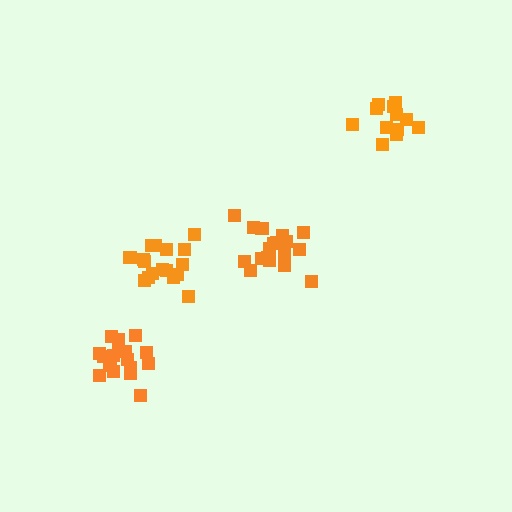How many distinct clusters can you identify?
There are 4 distinct clusters.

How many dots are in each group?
Group 1: 18 dots, Group 2: 13 dots, Group 3: 17 dots, Group 4: 18 dots (66 total).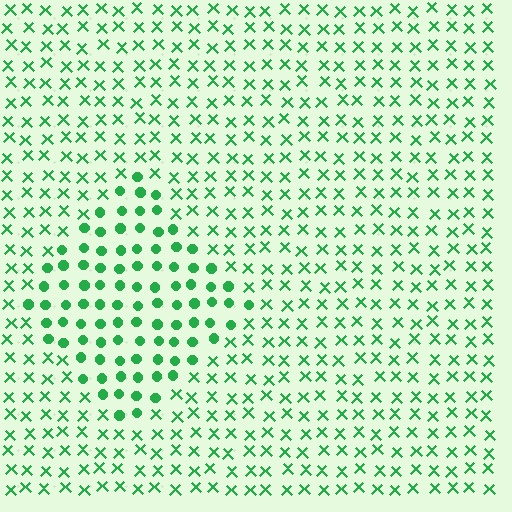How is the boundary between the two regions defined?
The boundary is defined by a change in element shape: circles inside vs. X marks outside. All elements share the same color and spacing.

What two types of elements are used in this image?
The image uses circles inside the diamond region and X marks outside it.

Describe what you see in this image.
The image is filled with small green elements arranged in a uniform grid. A diamond-shaped region contains circles, while the surrounding area contains X marks. The boundary is defined purely by the change in element shape.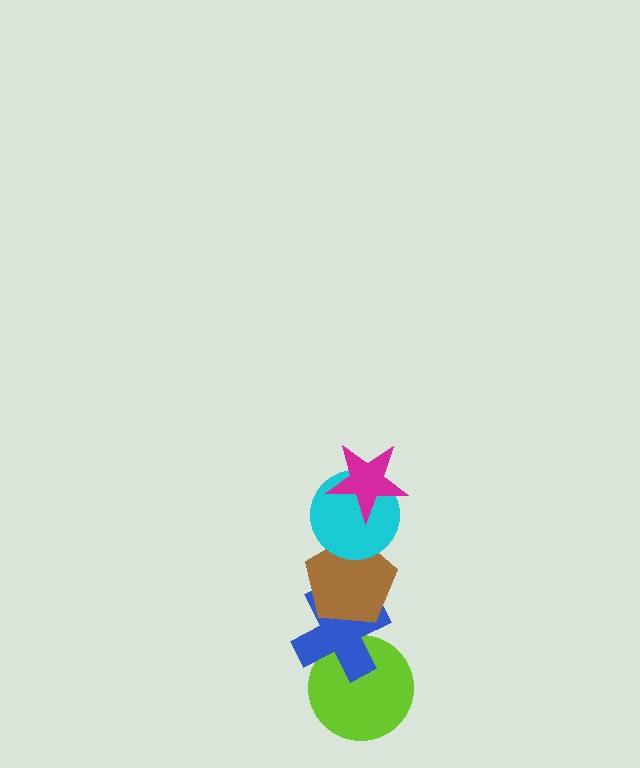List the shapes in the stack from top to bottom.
From top to bottom: the magenta star, the cyan circle, the brown pentagon, the blue cross, the lime circle.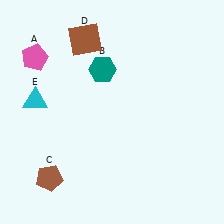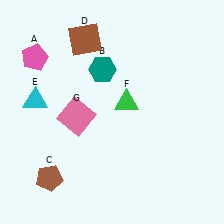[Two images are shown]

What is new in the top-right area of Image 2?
A green triangle (F) was added in the top-right area of Image 2.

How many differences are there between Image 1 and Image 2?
There are 2 differences between the two images.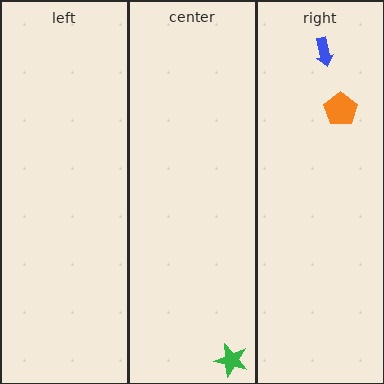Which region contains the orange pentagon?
The right region.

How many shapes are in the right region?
2.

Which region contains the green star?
The center region.